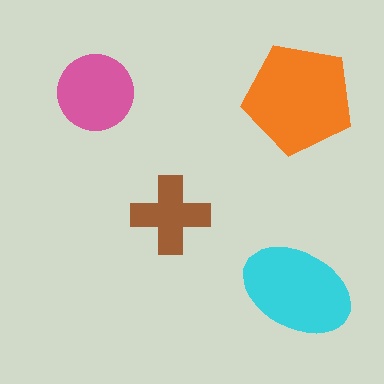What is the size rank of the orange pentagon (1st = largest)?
1st.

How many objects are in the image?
There are 4 objects in the image.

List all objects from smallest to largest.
The brown cross, the pink circle, the cyan ellipse, the orange pentagon.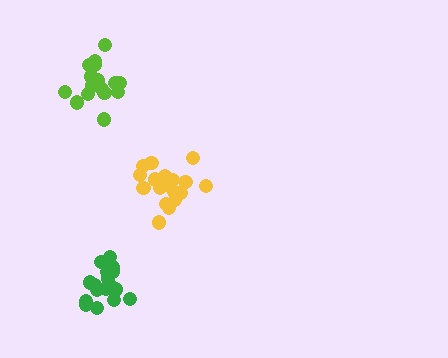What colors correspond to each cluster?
The clusters are colored: yellow, lime, green.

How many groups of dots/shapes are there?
There are 3 groups.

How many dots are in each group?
Group 1: 19 dots, Group 2: 17 dots, Group 3: 18 dots (54 total).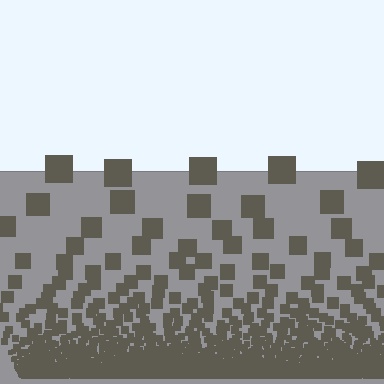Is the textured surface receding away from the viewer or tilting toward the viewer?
The surface appears to tilt toward the viewer. Texture elements get larger and sparser toward the top.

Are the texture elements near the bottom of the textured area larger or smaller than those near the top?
Smaller. The gradient is inverted — elements near the bottom are smaller and denser.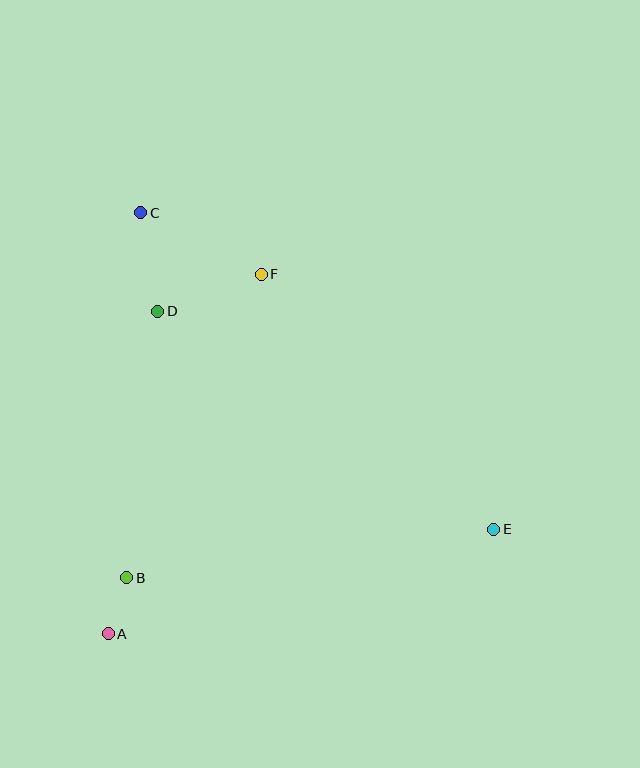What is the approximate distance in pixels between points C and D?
The distance between C and D is approximately 100 pixels.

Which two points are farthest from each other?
Points C and E are farthest from each other.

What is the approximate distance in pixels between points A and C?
The distance between A and C is approximately 422 pixels.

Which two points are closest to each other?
Points A and B are closest to each other.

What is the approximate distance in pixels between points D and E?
The distance between D and E is approximately 401 pixels.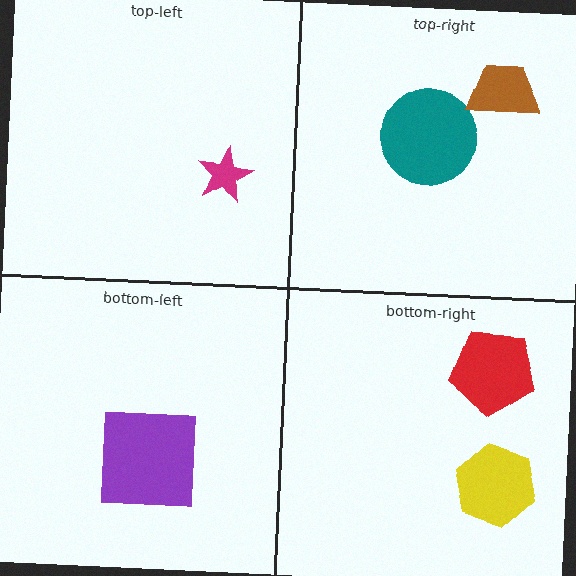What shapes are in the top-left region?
The magenta star.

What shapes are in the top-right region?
The teal circle, the brown trapezoid.